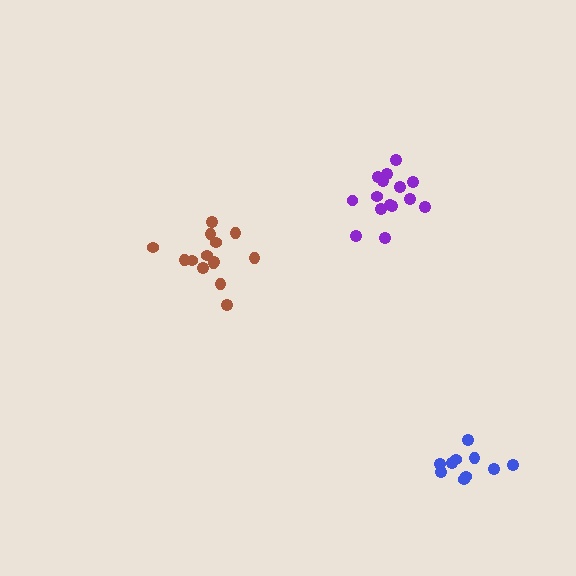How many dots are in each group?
Group 1: 14 dots, Group 2: 15 dots, Group 3: 10 dots (39 total).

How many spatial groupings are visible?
There are 3 spatial groupings.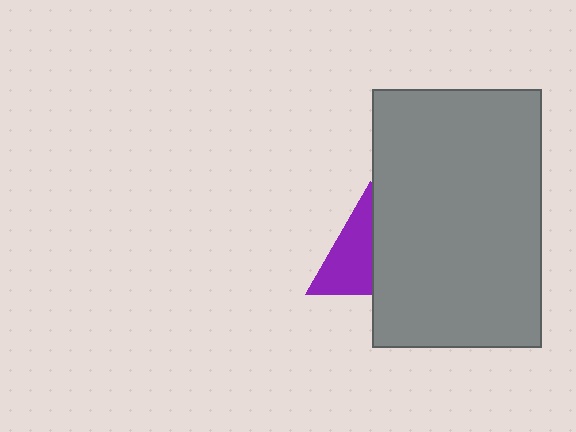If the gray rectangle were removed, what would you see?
You would see the complete purple triangle.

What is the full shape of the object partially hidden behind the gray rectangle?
The partially hidden object is a purple triangle.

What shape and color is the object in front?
The object in front is a gray rectangle.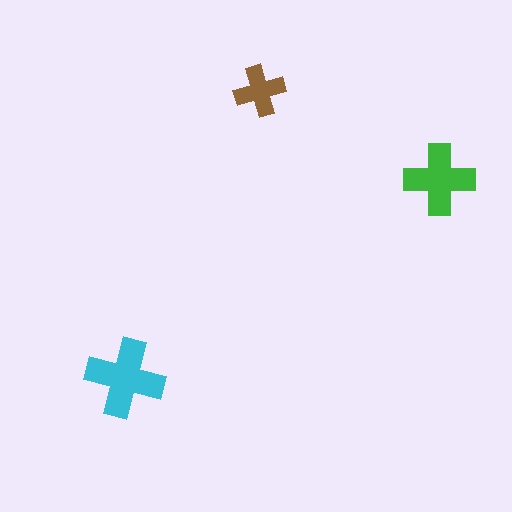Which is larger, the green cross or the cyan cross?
The cyan one.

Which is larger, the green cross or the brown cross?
The green one.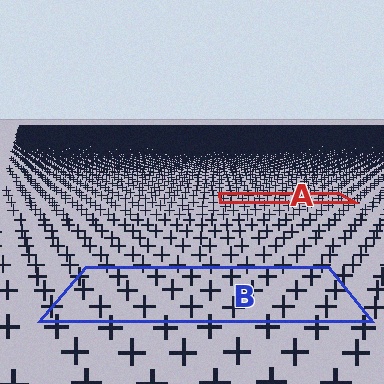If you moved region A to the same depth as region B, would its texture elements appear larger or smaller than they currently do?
They would appear larger. At a closer depth, the same texture elements are projected at a bigger on-screen size.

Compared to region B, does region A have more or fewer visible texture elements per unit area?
Region A has more texture elements per unit area — they are packed more densely because it is farther away.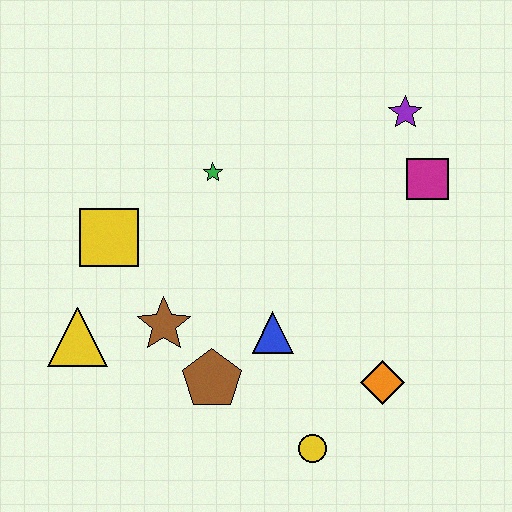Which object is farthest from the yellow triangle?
The purple star is farthest from the yellow triangle.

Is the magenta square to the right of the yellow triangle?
Yes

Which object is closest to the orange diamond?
The yellow circle is closest to the orange diamond.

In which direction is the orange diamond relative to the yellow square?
The orange diamond is to the right of the yellow square.